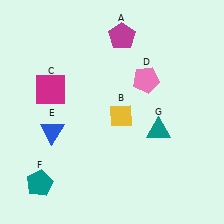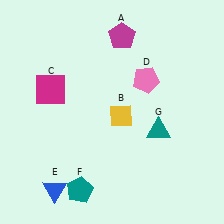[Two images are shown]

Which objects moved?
The objects that moved are: the blue triangle (E), the teal pentagon (F).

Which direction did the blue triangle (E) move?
The blue triangle (E) moved down.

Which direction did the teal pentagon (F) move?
The teal pentagon (F) moved right.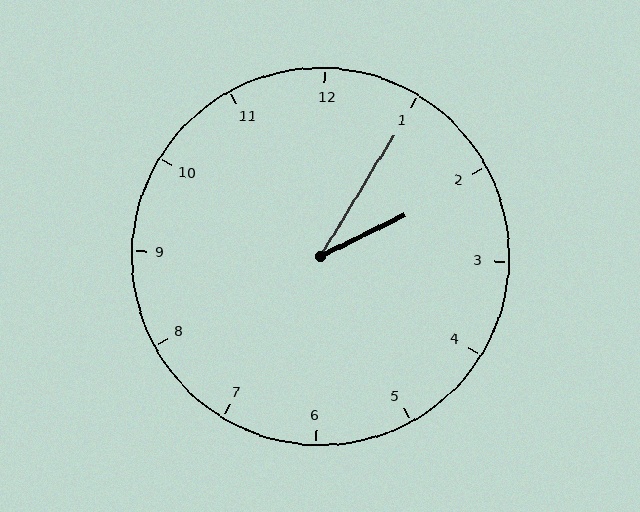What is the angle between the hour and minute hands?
Approximately 32 degrees.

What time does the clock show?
2:05.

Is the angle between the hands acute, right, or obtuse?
It is acute.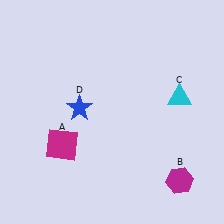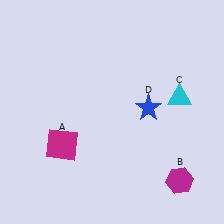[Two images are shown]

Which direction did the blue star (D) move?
The blue star (D) moved right.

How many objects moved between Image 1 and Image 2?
1 object moved between the two images.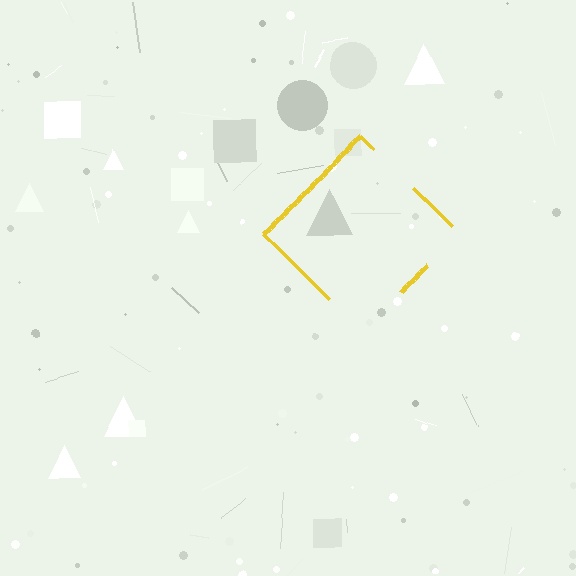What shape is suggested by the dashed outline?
The dashed outline suggests a diamond.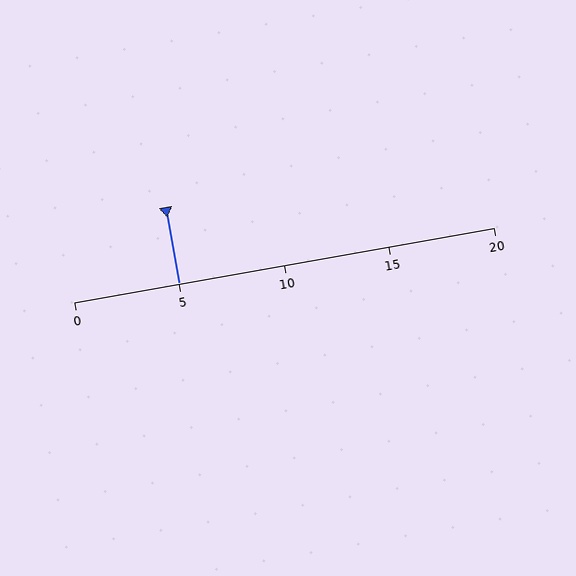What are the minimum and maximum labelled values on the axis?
The axis runs from 0 to 20.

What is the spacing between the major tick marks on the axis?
The major ticks are spaced 5 apart.